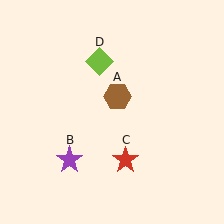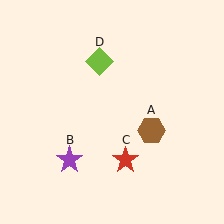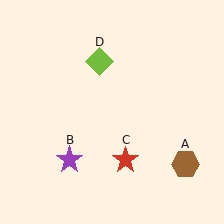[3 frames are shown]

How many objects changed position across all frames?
1 object changed position: brown hexagon (object A).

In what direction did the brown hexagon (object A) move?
The brown hexagon (object A) moved down and to the right.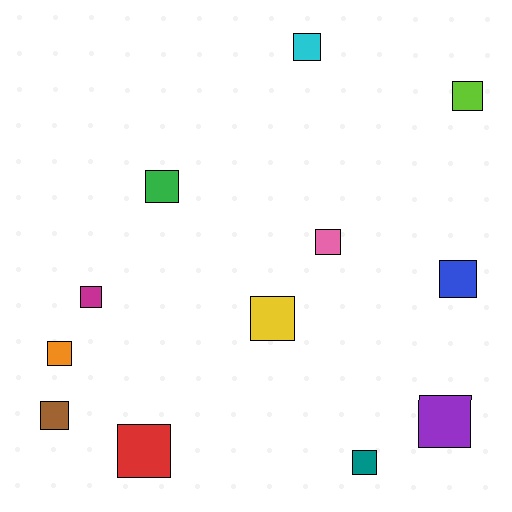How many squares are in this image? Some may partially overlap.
There are 12 squares.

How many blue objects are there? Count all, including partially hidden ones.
There is 1 blue object.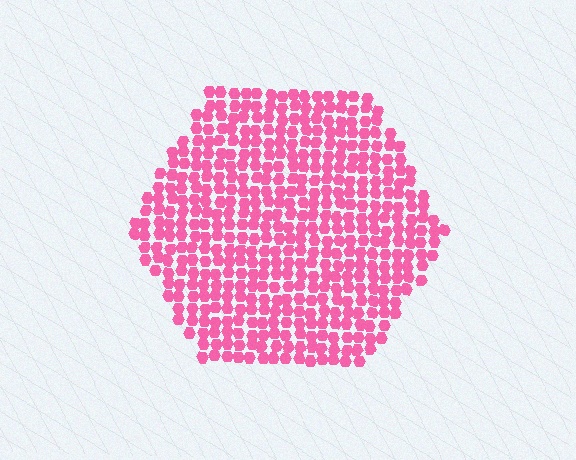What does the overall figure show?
The overall figure shows a hexagon.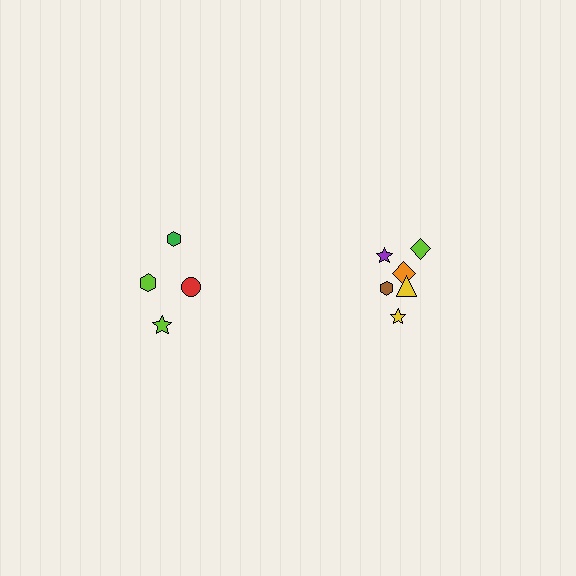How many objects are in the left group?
There are 4 objects.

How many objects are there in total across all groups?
There are 11 objects.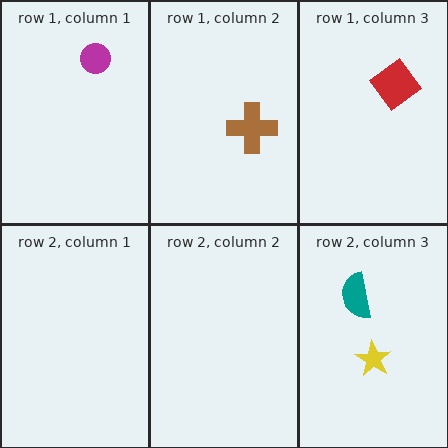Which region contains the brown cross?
The row 1, column 2 region.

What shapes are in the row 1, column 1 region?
The magenta circle.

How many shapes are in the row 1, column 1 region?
1.